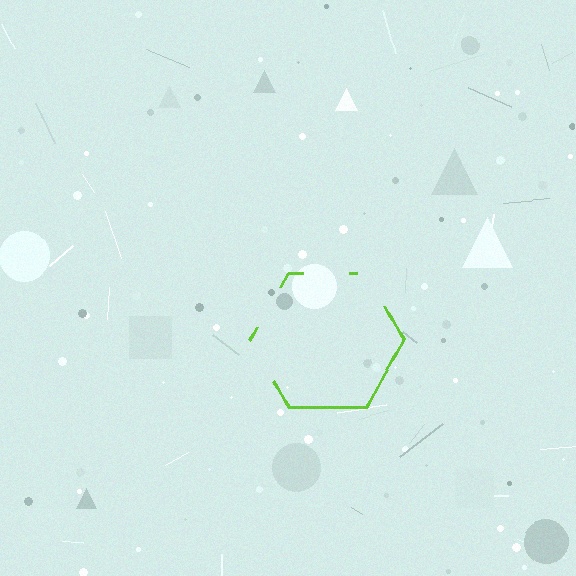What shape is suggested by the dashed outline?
The dashed outline suggests a hexagon.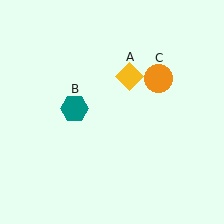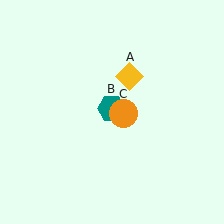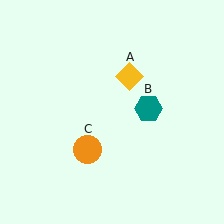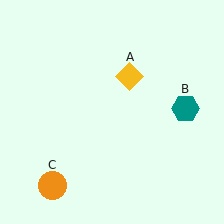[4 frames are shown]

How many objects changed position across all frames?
2 objects changed position: teal hexagon (object B), orange circle (object C).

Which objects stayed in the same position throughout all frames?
Yellow diamond (object A) remained stationary.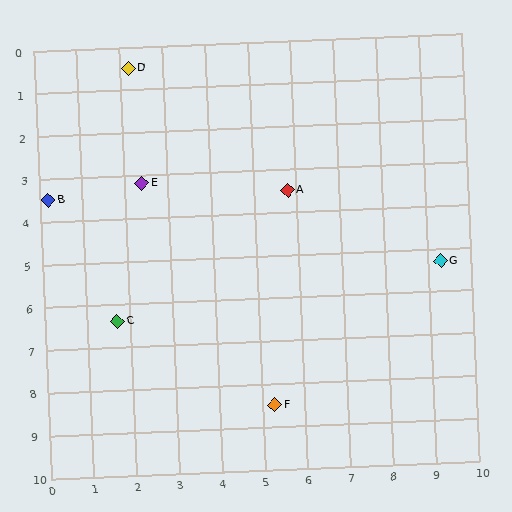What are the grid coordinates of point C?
Point C is at approximately (1.7, 6.4).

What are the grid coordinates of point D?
Point D is at approximately (2.2, 0.5).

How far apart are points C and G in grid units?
Points C and G are about 7.7 grid units apart.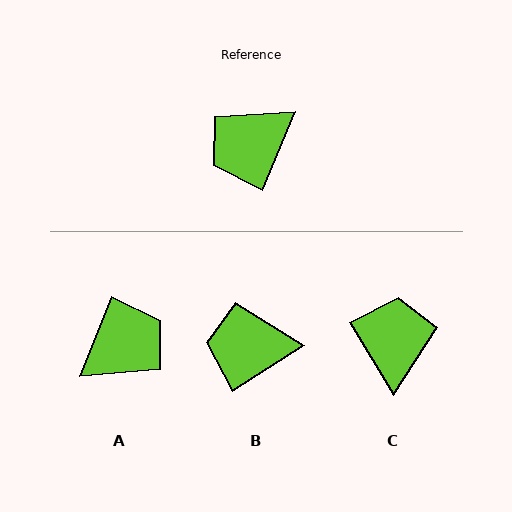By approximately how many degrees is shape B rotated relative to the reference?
Approximately 35 degrees clockwise.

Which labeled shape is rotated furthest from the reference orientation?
A, about 179 degrees away.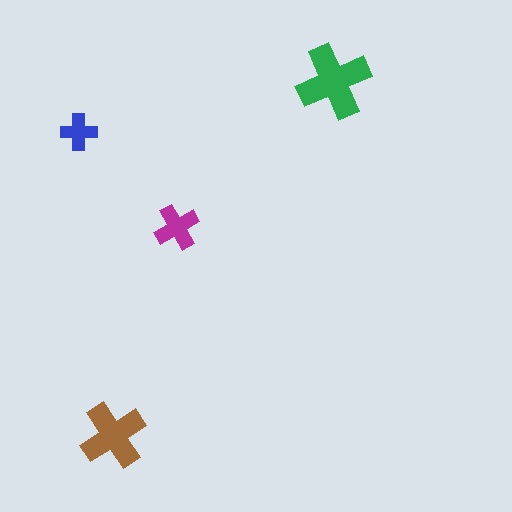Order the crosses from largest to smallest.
the green one, the brown one, the magenta one, the blue one.